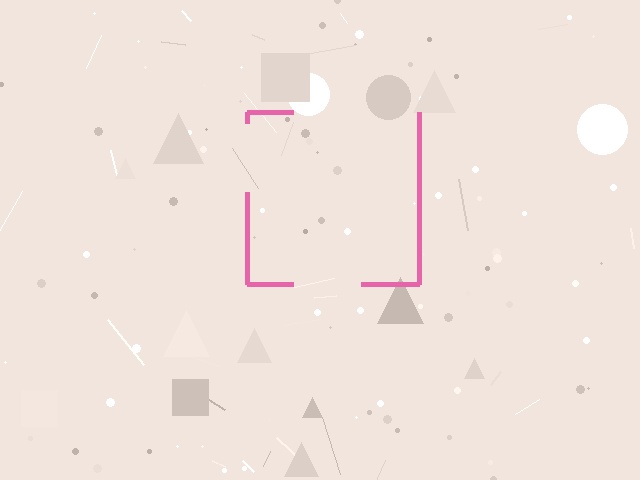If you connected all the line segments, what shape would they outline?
They would outline a square.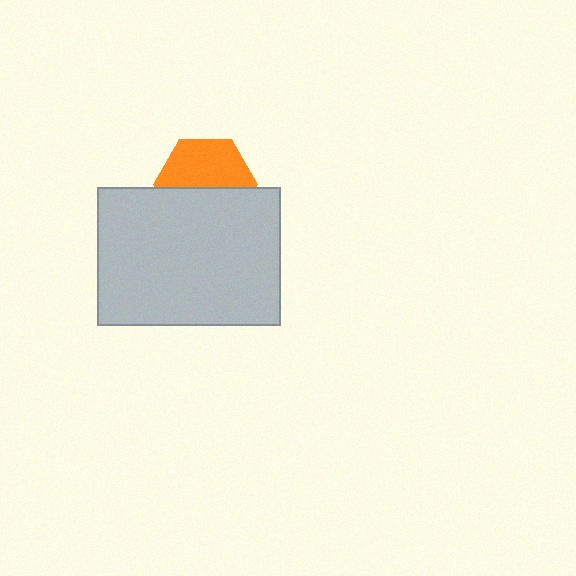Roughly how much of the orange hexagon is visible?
About half of it is visible (roughly 53%).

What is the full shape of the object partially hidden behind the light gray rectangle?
The partially hidden object is an orange hexagon.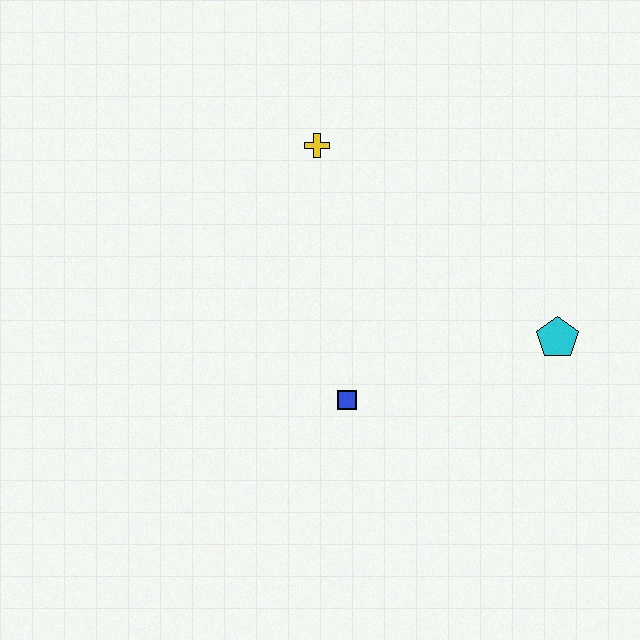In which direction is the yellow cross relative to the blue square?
The yellow cross is above the blue square.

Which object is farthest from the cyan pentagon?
The yellow cross is farthest from the cyan pentagon.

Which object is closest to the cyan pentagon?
The blue square is closest to the cyan pentagon.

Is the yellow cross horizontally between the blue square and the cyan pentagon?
No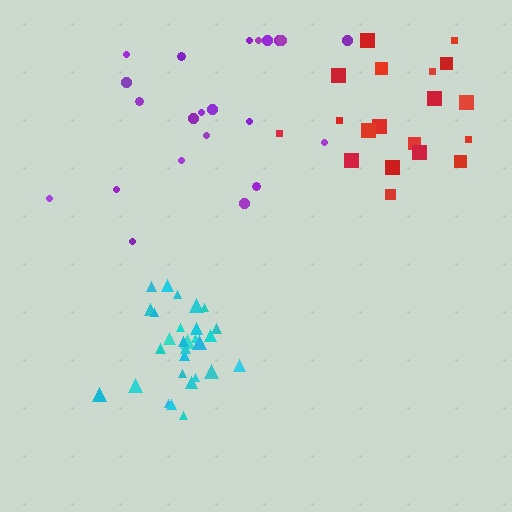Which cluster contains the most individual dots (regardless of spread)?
Cyan (29).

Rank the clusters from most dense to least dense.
cyan, red, purple.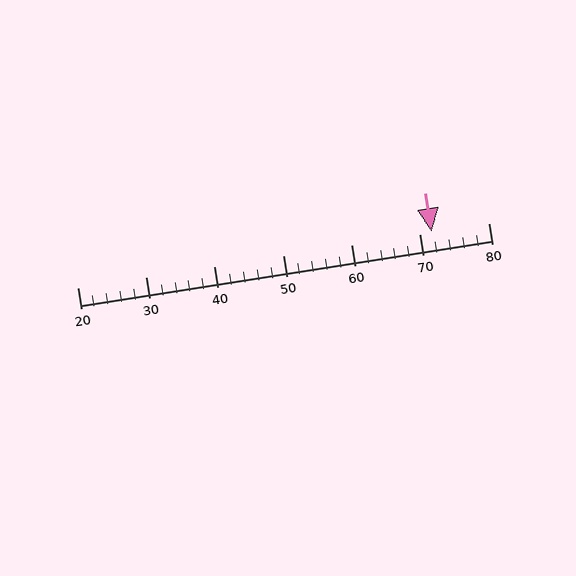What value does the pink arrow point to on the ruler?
The pink arrow points to approximately 72.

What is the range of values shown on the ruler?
The ruler shows values from 20 to 80.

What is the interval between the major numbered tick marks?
The major tick marks are spaced 10 units apart.